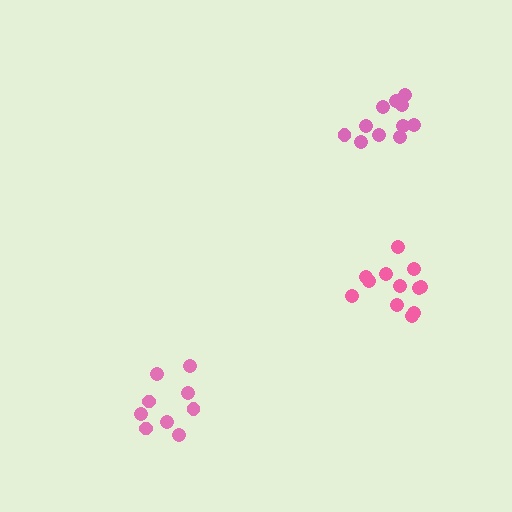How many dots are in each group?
Group 1: 12 dots, Group 2: 9 dots, Group 3: 11 dots (32 total).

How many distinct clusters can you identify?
There are 3 distinct clusters.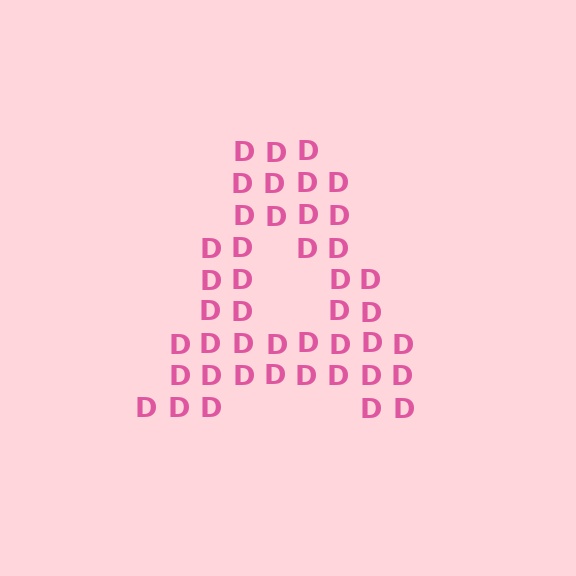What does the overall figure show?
The overall figure shows the letter A.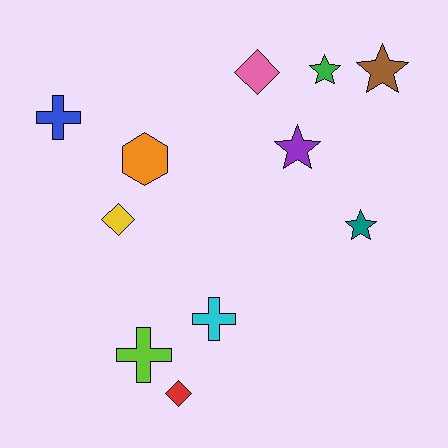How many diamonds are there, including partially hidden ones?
There are 3 diamonds.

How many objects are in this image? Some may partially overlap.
There are 11 objects.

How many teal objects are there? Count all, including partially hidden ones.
There is 1 teal object.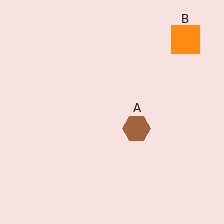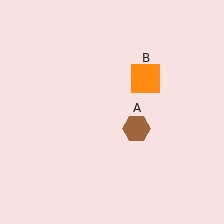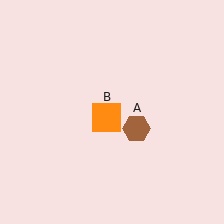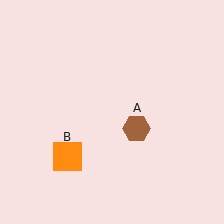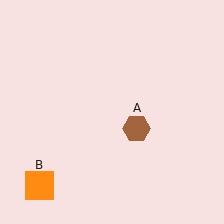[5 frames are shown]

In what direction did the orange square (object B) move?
The orange square (object B) moved down and to the left.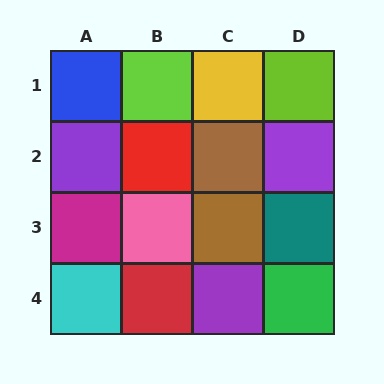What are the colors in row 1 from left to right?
Blue, lime, yellow, lime.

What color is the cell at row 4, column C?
Purple.